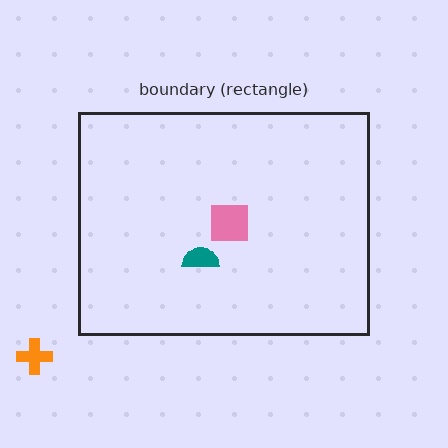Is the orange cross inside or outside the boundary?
Outside.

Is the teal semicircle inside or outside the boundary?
Inside.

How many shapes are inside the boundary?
2 inside, 1 outside.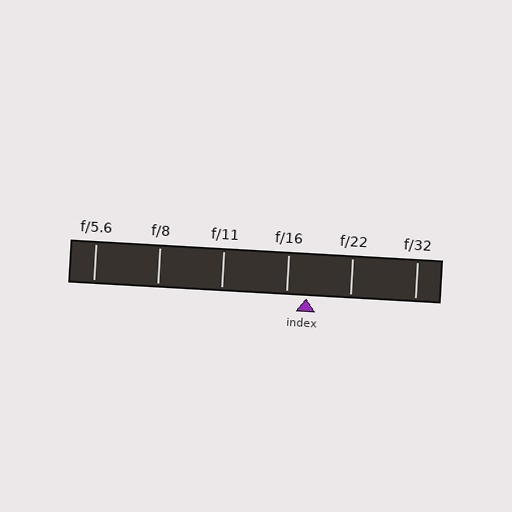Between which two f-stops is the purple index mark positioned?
The index mark is between f/16 and f/22.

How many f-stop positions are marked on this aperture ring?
There are 6 f-stop positions marked.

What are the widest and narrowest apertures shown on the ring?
The widest aperture shown is f/5.6 and the narrowest is f/32.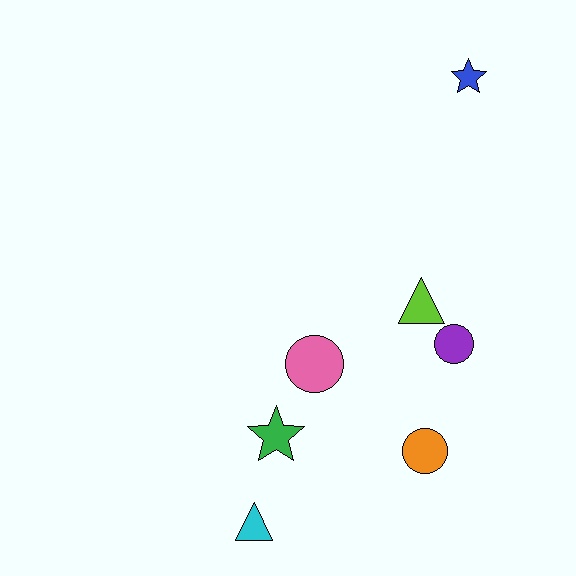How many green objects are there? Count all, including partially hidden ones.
There is 1 green object.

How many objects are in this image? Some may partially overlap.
There are 7 objects.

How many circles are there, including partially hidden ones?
There are 3 circles.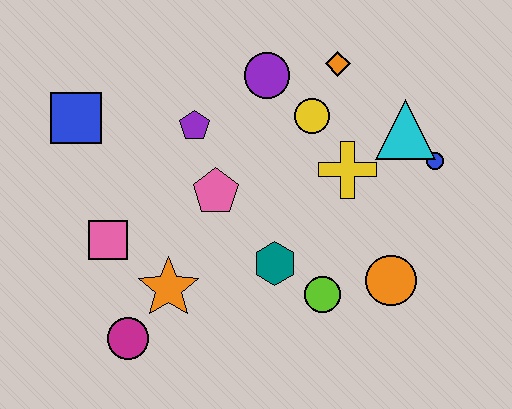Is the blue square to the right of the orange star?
No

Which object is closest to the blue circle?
The cyan triangle is closest to the blue circle.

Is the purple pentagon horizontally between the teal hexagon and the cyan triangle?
No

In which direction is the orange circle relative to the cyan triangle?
The orange circle is below the cyan triangle.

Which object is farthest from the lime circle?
The blue square is farthest from the lime circle.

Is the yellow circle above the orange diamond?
No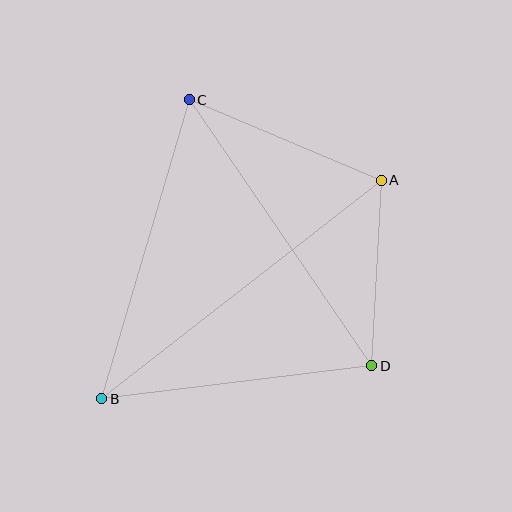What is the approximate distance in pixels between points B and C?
The distance between B and C is approximately 312 pixels.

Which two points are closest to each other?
Points A and D are closest to each other.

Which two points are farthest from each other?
Points A and B are farthest from each other.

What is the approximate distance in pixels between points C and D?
The distance between C and D is approximately 323 pixels.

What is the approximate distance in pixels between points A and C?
The distance between A and C is approximately 208 pixels.